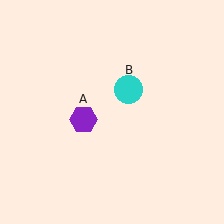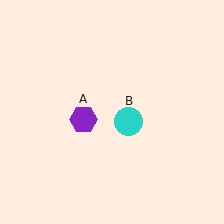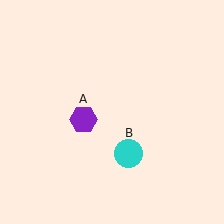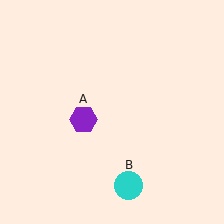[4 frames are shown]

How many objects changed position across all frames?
1 object changed position: cyan circle (object B).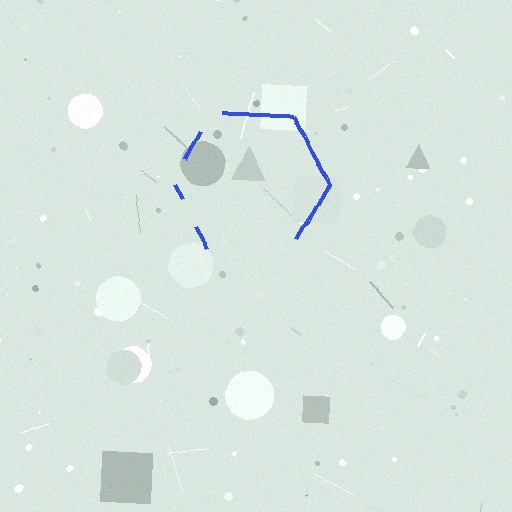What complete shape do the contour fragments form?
The contour fragments form a hexagon.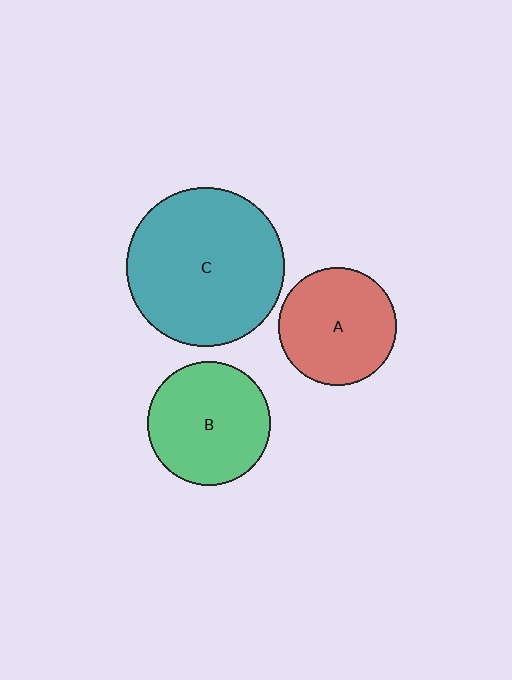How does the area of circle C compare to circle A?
Approximately 1.8 times.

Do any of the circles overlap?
No, none of the circles overlap.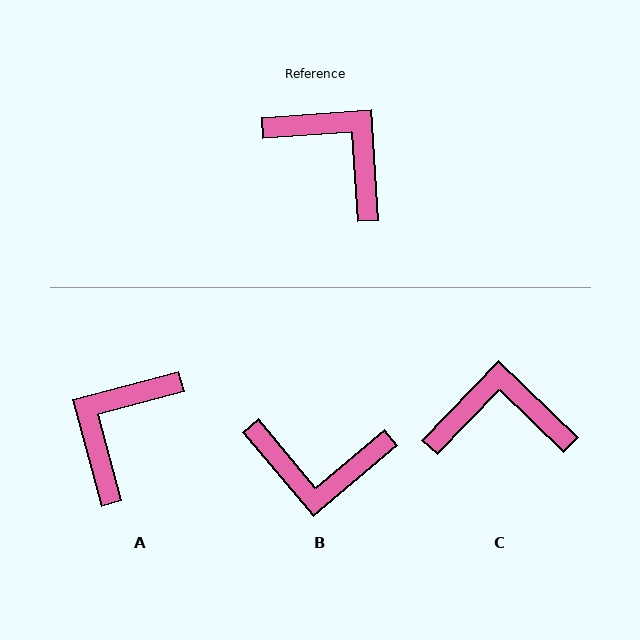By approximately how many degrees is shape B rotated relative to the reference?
Approximately 144 degrees clockwise.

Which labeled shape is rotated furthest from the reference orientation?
B, about 144 degrees away.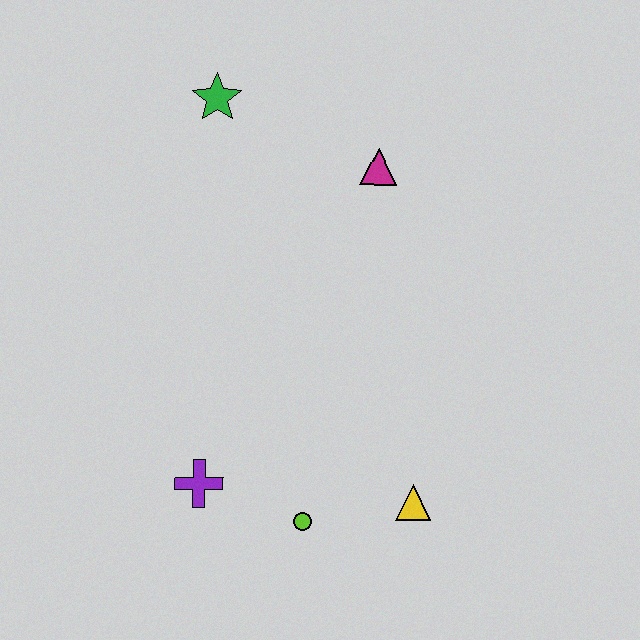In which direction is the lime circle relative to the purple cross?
The lime circle is to the right of the purple cross.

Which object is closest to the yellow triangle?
The lime circle is closest to the yellow triangle.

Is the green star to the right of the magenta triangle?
No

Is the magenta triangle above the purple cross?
Yes